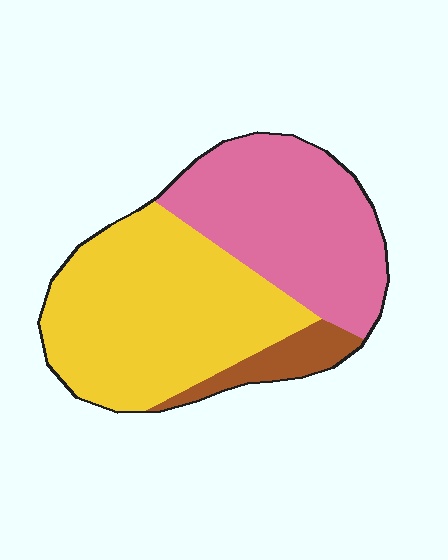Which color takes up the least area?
Brown, at roughly 10%.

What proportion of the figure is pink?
Pink takes up about two fifths (2/5) of the figure.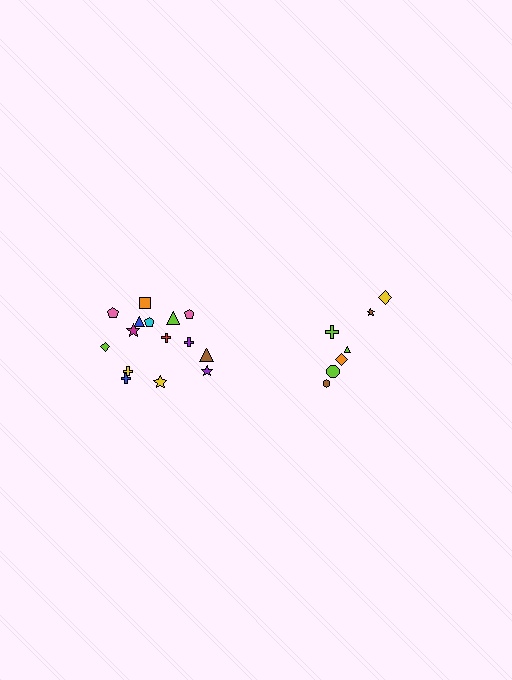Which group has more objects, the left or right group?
The left group.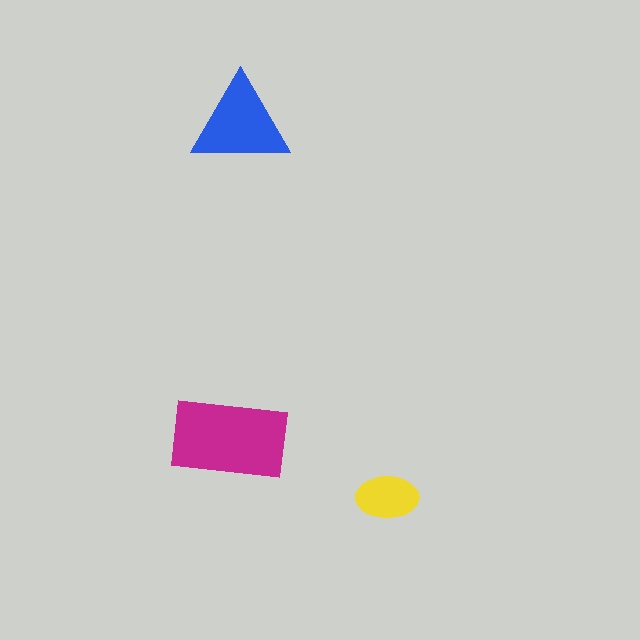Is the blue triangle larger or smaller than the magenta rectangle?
Smaller.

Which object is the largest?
The magenta rectangle.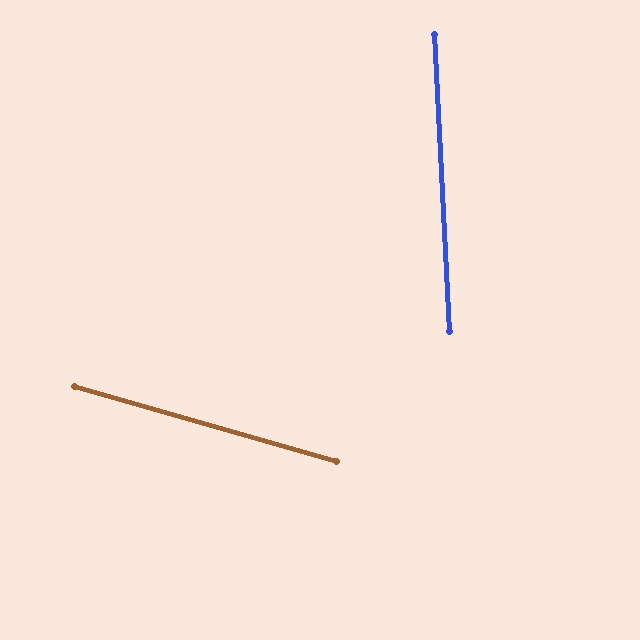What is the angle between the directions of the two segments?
Approximately 71 degrees.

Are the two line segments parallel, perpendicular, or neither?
Neither parallel nor perpendicular — they differ by about 71°.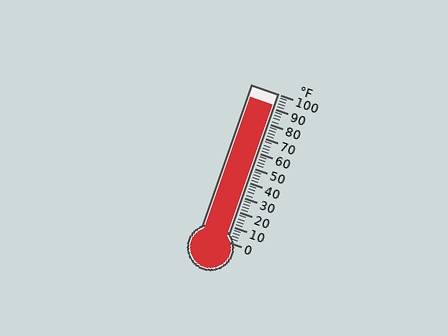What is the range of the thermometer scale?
The thermometer scale ranges from 0°F to 100°F.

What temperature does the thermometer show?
The thermometer shows approximately 92°F.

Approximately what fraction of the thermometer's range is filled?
The thermometer is filled to approximately 90% of its range.